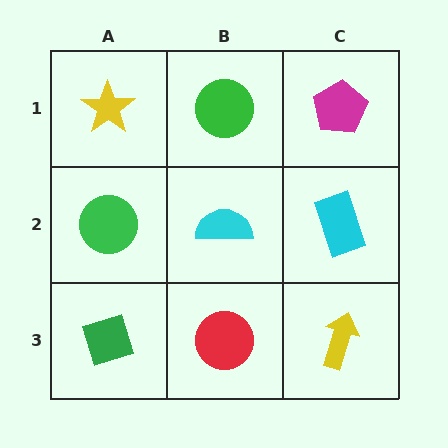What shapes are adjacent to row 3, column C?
A cyan rectangle (row 2, column C), a red circle (row 3, column B).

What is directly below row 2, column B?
A red circle.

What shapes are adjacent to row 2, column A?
A yellow star (row 1, column A), a green diamond (row 3, column A), a cyan semicircle (row 2, column B).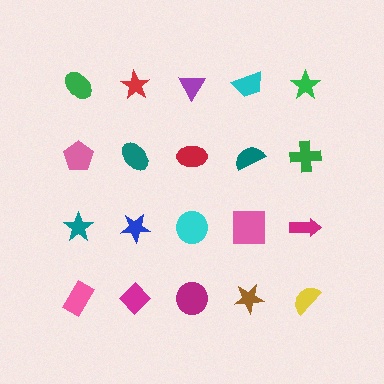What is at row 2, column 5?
A green cross.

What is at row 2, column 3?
A red ellipse.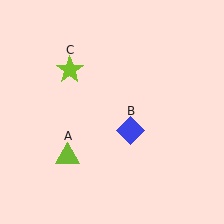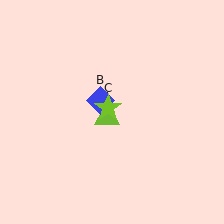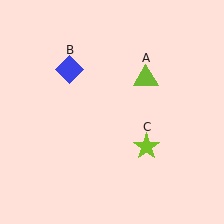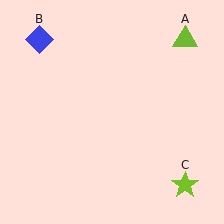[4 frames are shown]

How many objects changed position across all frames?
3 objects changed position: lime triangle (object A), blue diamond (object B), lime star (object C).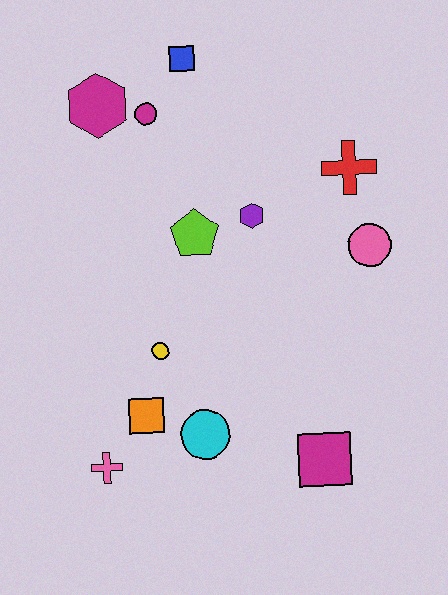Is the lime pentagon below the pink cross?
No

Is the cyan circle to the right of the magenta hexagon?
Yes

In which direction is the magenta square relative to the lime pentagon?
The magenta square is below the lime pentagon.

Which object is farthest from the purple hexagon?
The pink cross is farthest from the purple hexagon.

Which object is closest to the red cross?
The pink circle is closest to the red cross.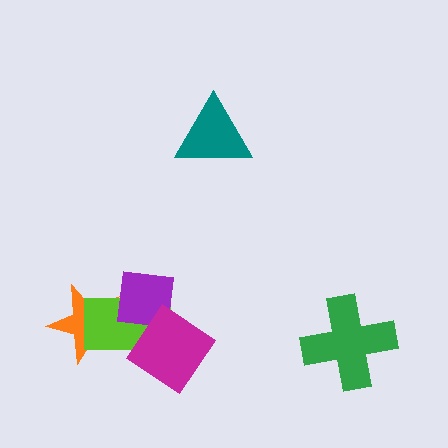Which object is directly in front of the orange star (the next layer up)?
The lime rectangle is directly in front of the orange star.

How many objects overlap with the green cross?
0 objects overlap with the green cross.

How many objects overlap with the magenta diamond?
2 objects overlap with the magenta diamond.